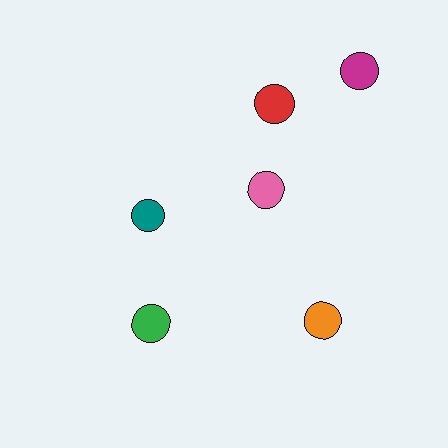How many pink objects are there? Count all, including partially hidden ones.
There is 1 pink object.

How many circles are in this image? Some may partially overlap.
There are 6 circles.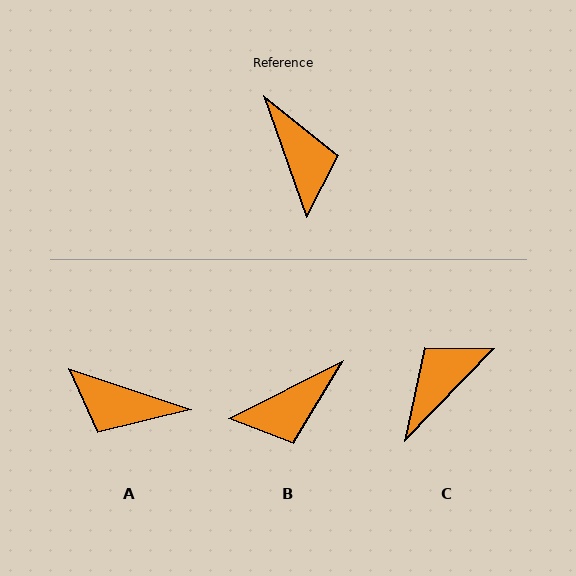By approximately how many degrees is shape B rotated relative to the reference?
Approximately 83 degrees clockwise.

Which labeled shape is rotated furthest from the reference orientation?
A, about 128 degrees away.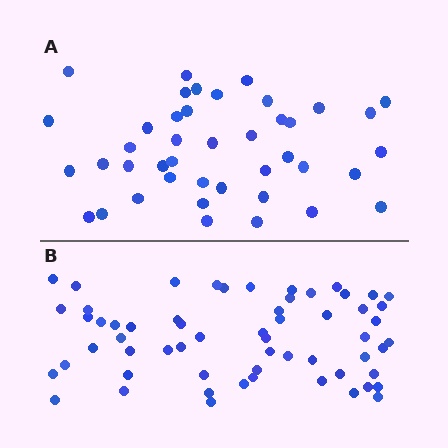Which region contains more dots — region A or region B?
Region B (the bottom region) has more dots.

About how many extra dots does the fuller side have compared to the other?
Region B has approximately 20 more dots than region A.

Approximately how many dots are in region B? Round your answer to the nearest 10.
About 60 dots.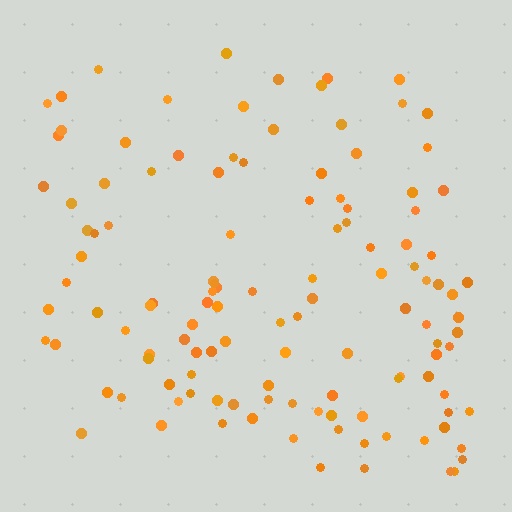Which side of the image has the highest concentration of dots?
The bottom.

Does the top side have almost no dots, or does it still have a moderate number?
Still a moderate number, just noticeably fewer than the bottom.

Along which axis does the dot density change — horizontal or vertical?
Vertical.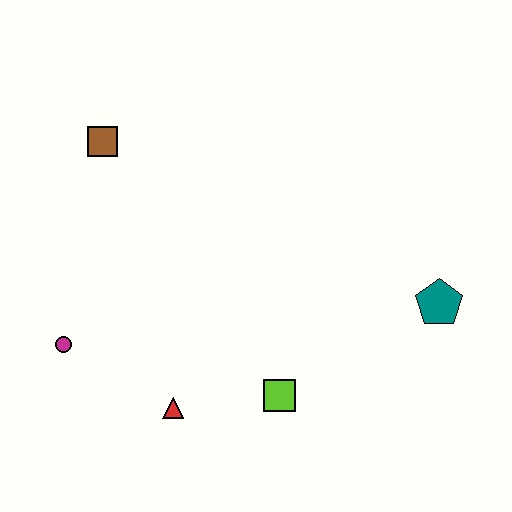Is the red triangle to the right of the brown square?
Yes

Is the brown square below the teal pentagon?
No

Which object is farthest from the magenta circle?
The teal pentagon is farthest from the magenta circle.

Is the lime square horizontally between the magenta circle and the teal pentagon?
Yes